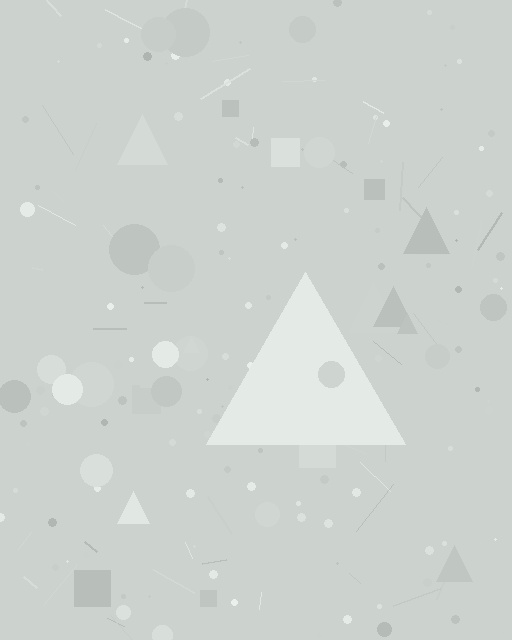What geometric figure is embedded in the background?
A triangle is embedded in the background.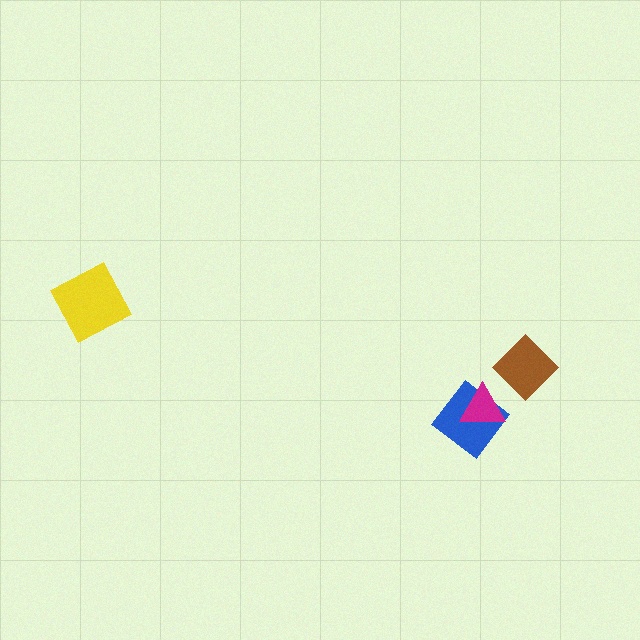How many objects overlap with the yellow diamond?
0 objects overlap with the yellow diamond.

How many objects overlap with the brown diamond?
0 objects overlap with the brown diamond.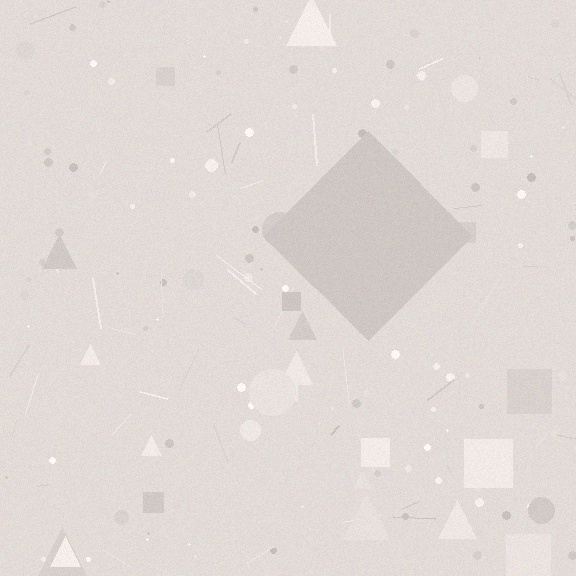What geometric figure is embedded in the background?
A diamond is embedded in the background.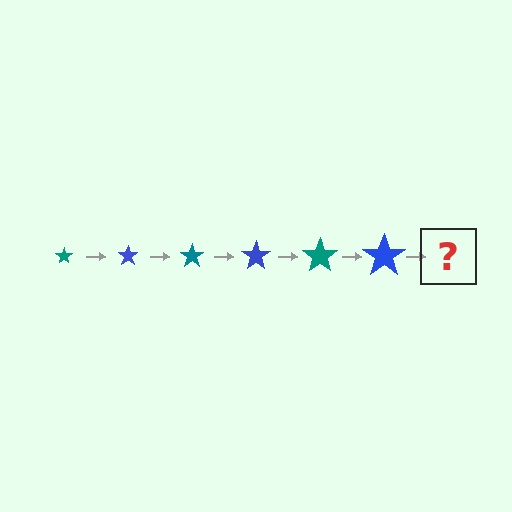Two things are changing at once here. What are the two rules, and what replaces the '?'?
The two rules are that the star grows larger each step and the color cycles through teal and blue. The '?' should be a teal star, larger than the previous one.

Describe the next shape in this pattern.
It should be a teal star, larger than the previous one.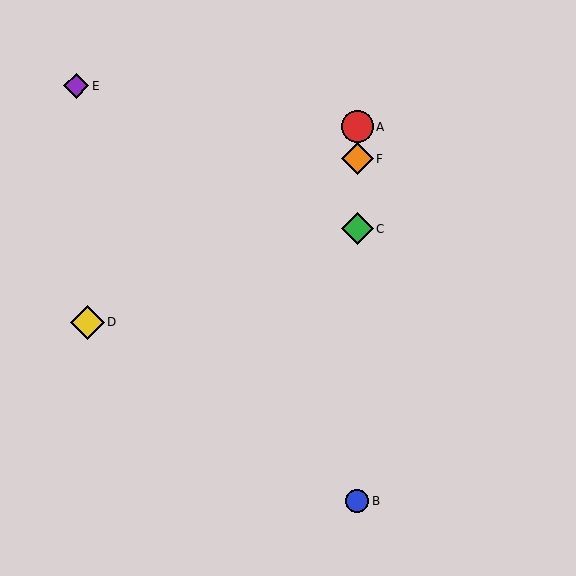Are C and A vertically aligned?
Yes, both are at x≈357.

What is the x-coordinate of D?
Object D is at x≈87.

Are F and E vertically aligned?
No, F is at x≈357 and E is at x≈76.